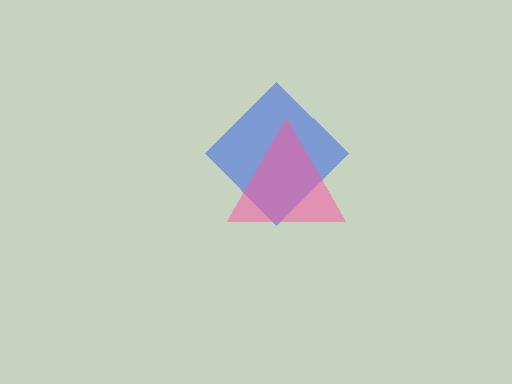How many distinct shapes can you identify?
There are 2 distinct shapes: a blue diamond, a pink triangle.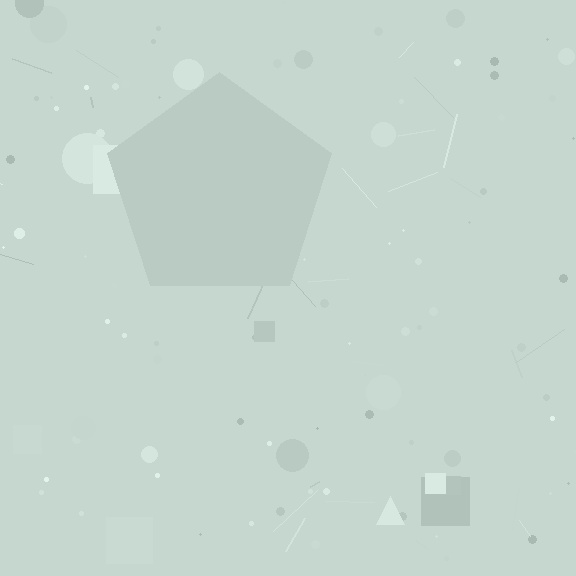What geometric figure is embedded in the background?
A pentagon is embedded in the background.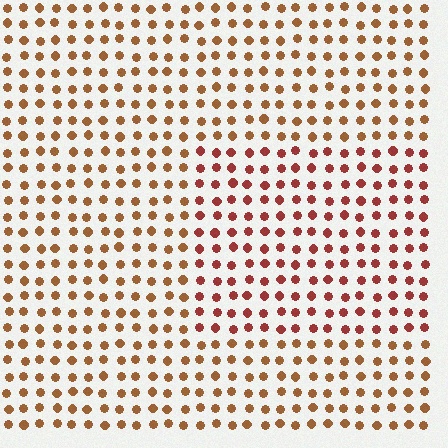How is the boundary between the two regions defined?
The boundary is defined purely by a slight shift in hue (about 27 degrees). Spacing, size, and orientation are identical on both sides.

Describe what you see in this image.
The image is filled with small brown elements in a uniform arrangement. A rectangle-shaped region is visible where the elements are tinted to a slightly different hue, forming a subtle color boundary.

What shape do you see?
I see a rectangle.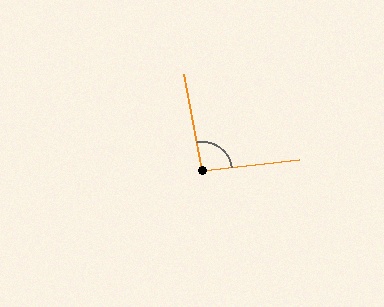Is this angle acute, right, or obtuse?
It is approximately a right angle.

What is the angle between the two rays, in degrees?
Approximately 94 degrees.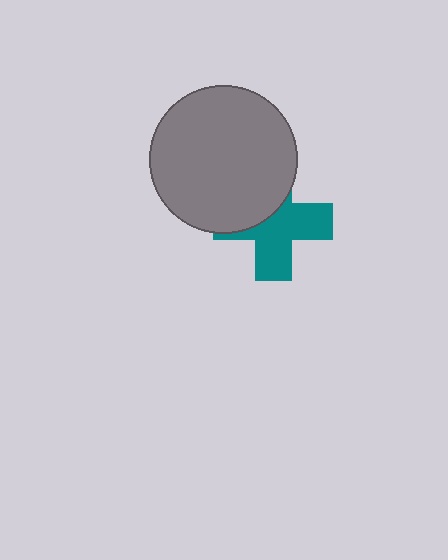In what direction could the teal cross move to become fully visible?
The teal cross could move toward the lower-right. That would shift it out from behind the gray circle entirely.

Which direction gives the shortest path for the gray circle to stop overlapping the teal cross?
Moving toward the upper-left gives the shortest separation.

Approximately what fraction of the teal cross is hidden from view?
Roughly 41% of the teal cross is hidden behind the gray circle.